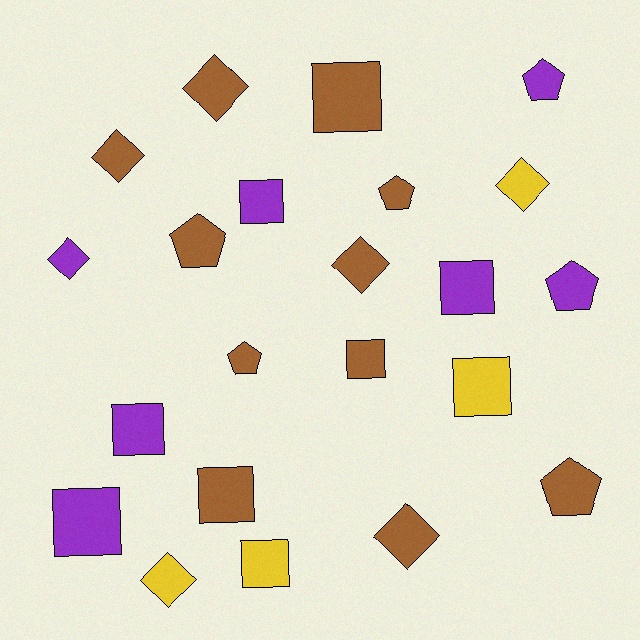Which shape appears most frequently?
Square, with 9 objects.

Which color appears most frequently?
Brown, with 11 objects.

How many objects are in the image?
There are 22 objects.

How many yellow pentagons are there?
There are no yellow pentagons.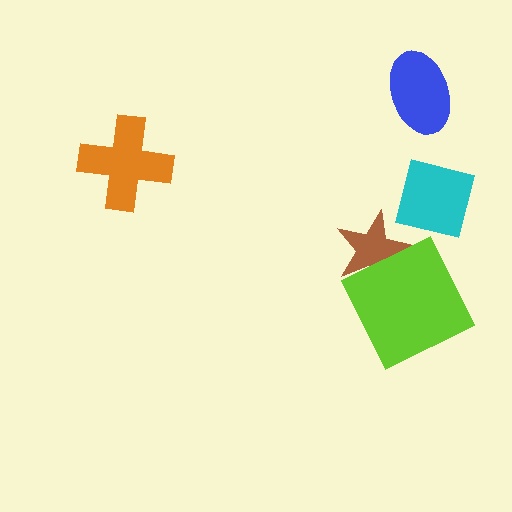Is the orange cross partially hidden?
No, no other shape covers it.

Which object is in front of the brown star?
The lime square is in front of the brown star.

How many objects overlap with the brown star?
1 object overlaps with the brown star.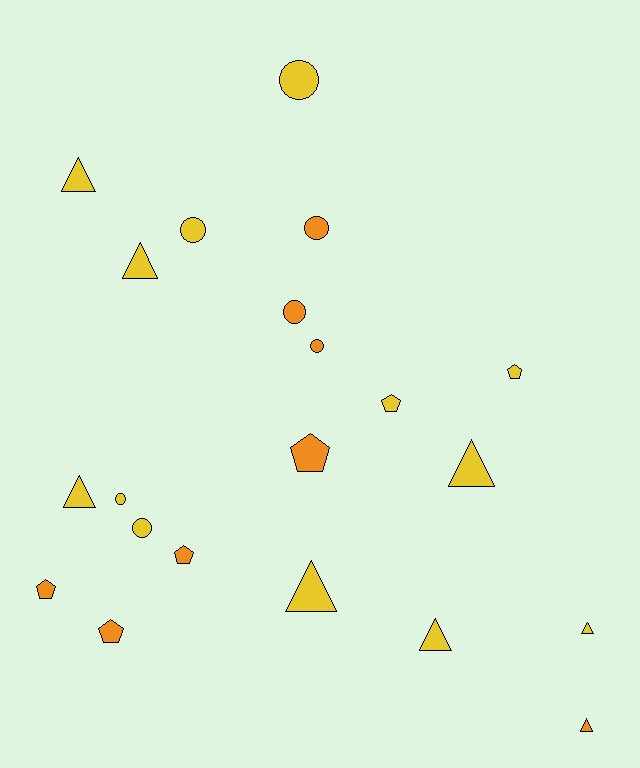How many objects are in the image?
There are 21 objects.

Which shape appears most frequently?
Triangle, with 8 objects.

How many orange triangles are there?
There is 1 orange triangle.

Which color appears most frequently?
Yellow, with 13 objects.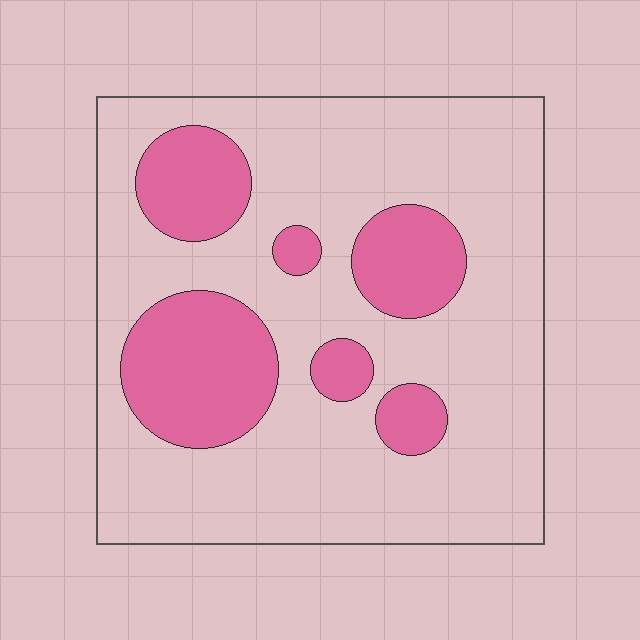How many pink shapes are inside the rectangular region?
6.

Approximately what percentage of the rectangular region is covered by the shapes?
Approximately 25%.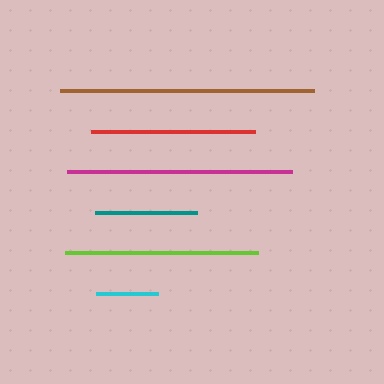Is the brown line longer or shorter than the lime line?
The brown line is longer than the lime line.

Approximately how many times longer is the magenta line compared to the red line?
The magenta line is approximately 1.4 times the length of the red line.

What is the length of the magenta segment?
The magenta segment is approximately 225 pixels long.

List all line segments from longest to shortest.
From longest to shortest: brown, magenta, lime, red, teal, cyan.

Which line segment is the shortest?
The cyan line is the shortest at approximately 62 pixels.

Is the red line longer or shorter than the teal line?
The red line is longer than the teal line.